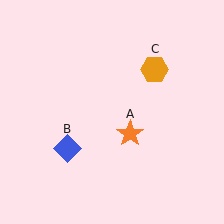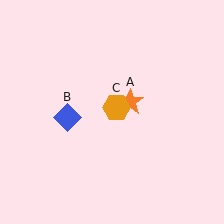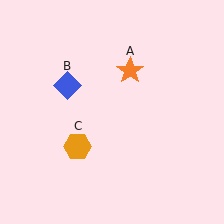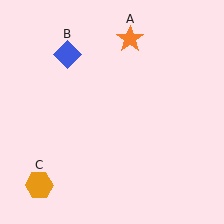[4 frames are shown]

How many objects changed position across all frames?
3 objects changed position: orange star (object A), blue diamond (object B), orange hexagon (object C).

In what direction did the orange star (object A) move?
The orange star (object A) moved up.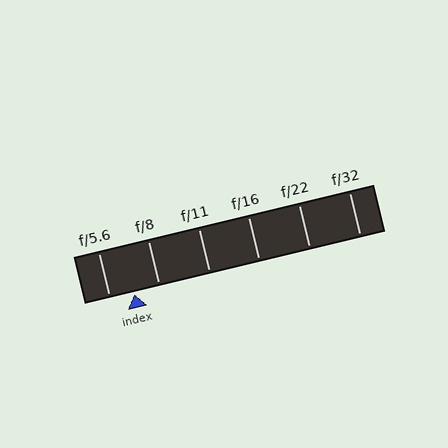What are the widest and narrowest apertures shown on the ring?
The widest aperture shown is f/5.6 and the narrowest is f/32.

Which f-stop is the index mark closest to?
The index mark is closest to f/5.6.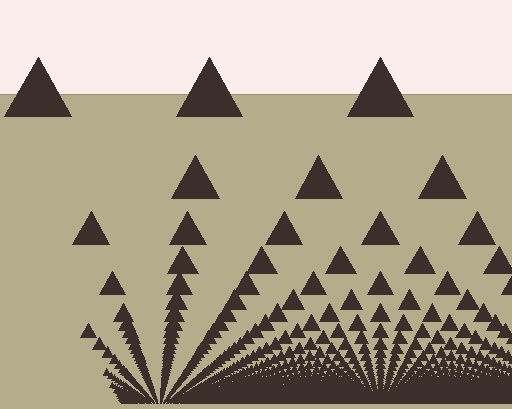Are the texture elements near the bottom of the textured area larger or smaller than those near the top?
Smaller. The gradient is inverted — elements near the bottom are smaller and denser.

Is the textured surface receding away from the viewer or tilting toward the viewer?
The surface appears to tilt toward the viewer. Texture elements get larger and sparser toward the top.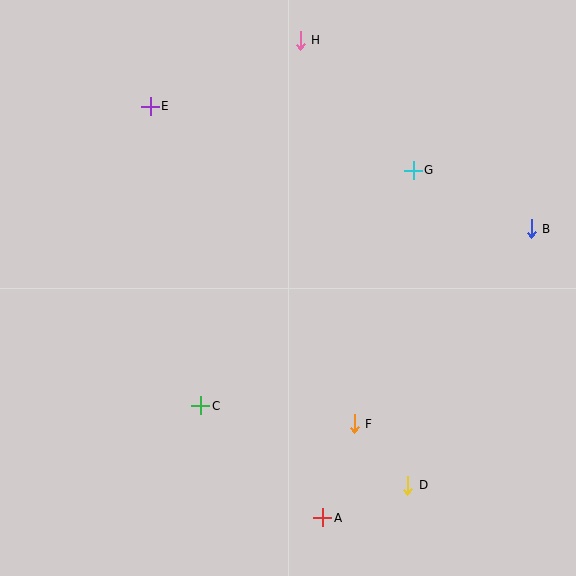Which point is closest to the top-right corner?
Point B is closest to the top-right corner.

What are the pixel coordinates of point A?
Point A is at (323, 518).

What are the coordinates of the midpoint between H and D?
The midpoint between H and D is at (354, 263).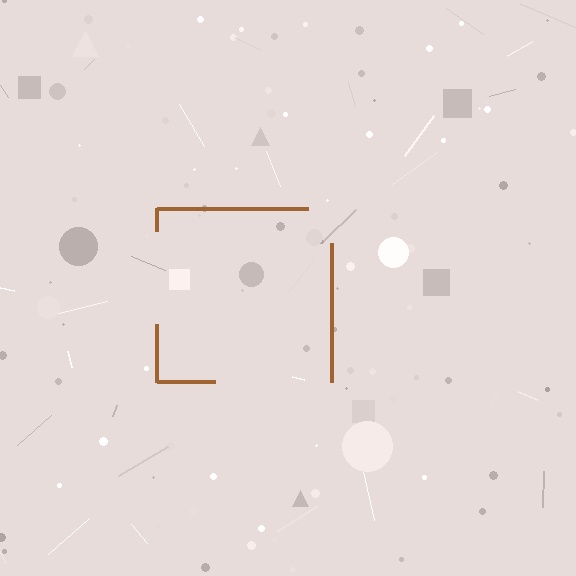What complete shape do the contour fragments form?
The contour fragments form a square.